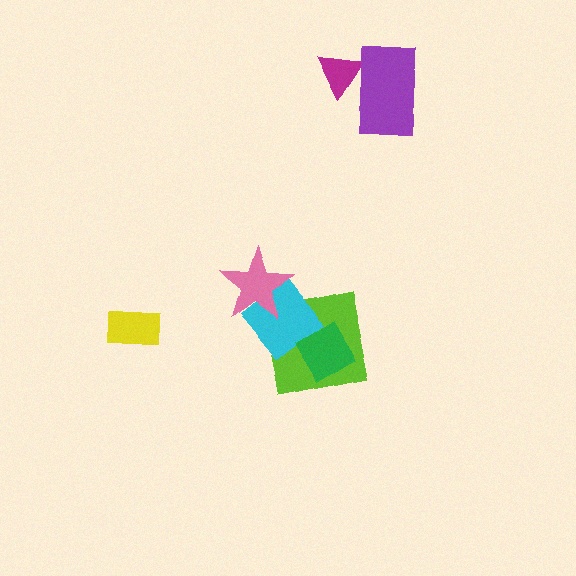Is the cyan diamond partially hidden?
Yes, it is partially covered by another shape.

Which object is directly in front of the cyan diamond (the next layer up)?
The green diamond is directly in front of the cyan diamond.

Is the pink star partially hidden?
No, no other shape covers it.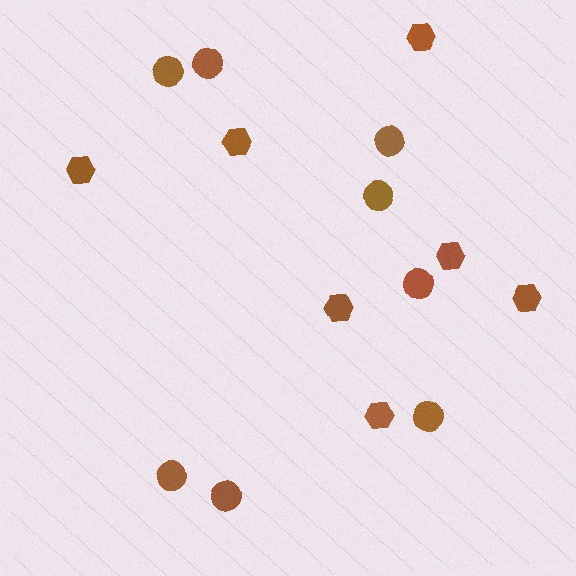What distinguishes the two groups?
There are 2 groups: one group of circles (8) and one group of hexagons (7).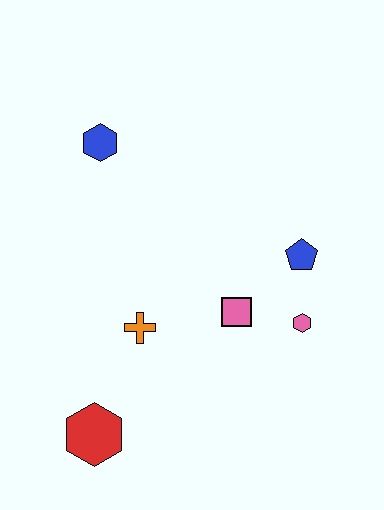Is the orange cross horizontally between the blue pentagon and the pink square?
No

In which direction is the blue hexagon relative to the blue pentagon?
The blue hexagon is to the left of the blue pentagon.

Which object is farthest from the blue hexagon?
The red hexagon is farthest from the blue hexagon.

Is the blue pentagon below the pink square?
No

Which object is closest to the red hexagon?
The orange cross is closest to the red hexagon.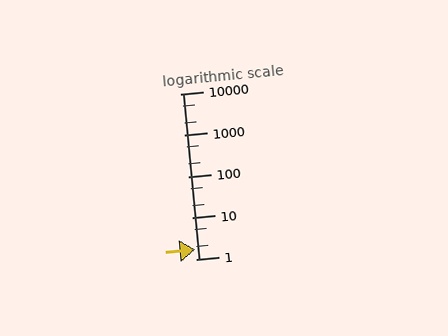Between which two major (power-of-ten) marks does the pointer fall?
The pointer is between 1 and 10.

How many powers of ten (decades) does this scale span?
The scale spans 4 decades, from 1 to 10000.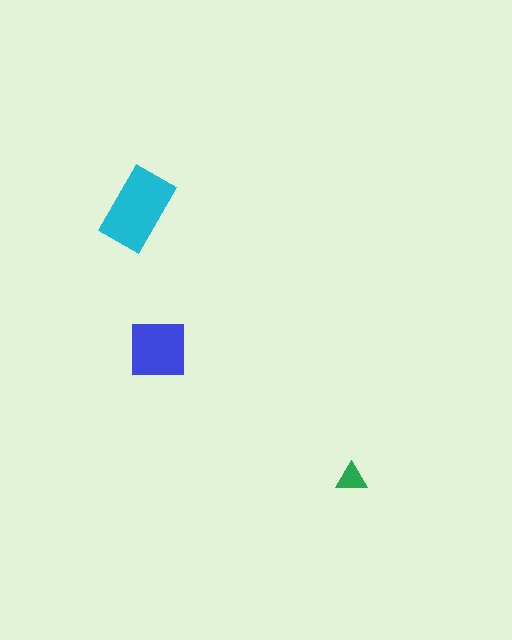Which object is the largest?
The cyan rectangle.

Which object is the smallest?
The green triangle.